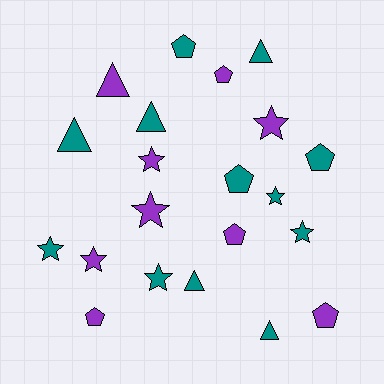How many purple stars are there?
There are 4 purple stars.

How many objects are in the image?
There are 21 objects.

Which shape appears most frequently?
Star, with 8 objects.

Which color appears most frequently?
Teal, with 12 objects.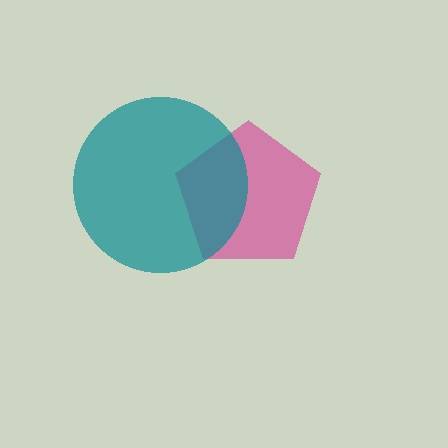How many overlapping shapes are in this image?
There are 2 overlapping shapes in the image.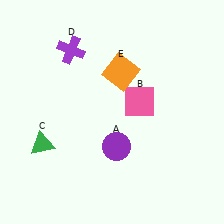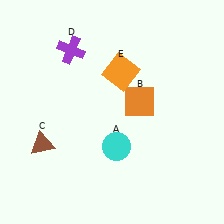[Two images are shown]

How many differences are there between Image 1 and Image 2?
There are 3 differences between the two images.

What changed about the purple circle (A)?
In Image 1, A is purple. In Image 2, it changed to cyan.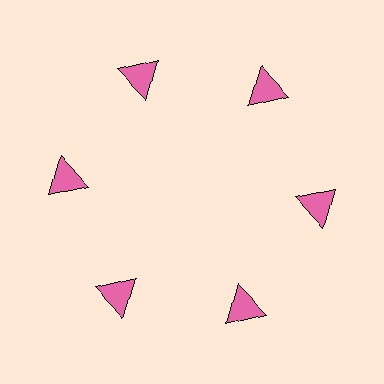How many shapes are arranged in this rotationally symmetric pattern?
There are 6 shapes, arranged in 6 groups of 1.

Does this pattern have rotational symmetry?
Yes, this pattern has 6-fold rotational symmetry. It looks the same after rotating 60 degrees around the center.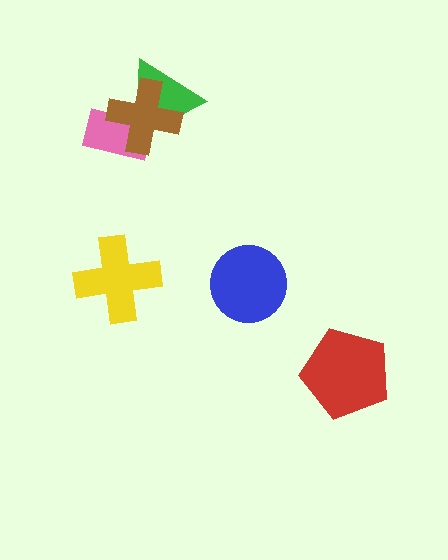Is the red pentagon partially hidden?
No, no other shape covers it.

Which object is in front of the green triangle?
The brown cross is in front of the green triangle.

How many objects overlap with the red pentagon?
0 objects overlap with the red pentagon.